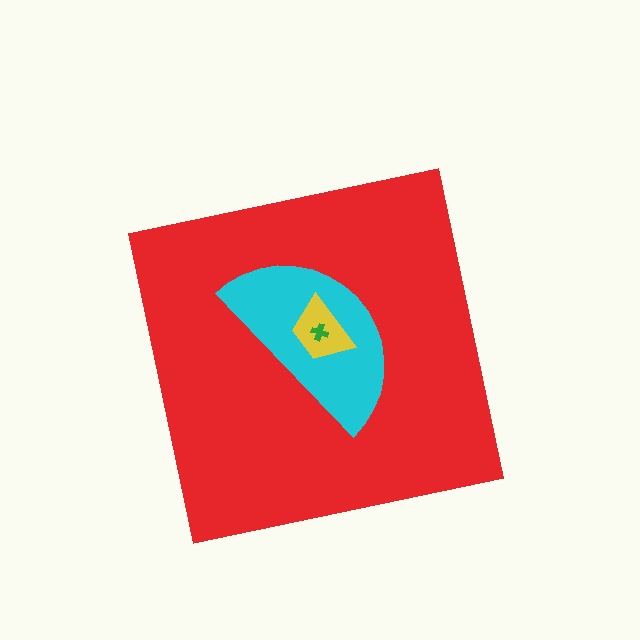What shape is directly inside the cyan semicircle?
The yellow trapezoid.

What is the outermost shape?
The red square.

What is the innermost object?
The green cross.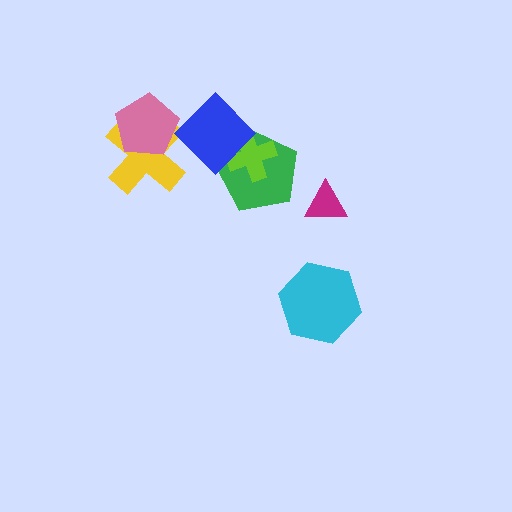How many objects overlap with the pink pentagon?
1 object overlaps with the pink pentagon.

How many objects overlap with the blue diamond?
3 objects overlap with the blue diamond.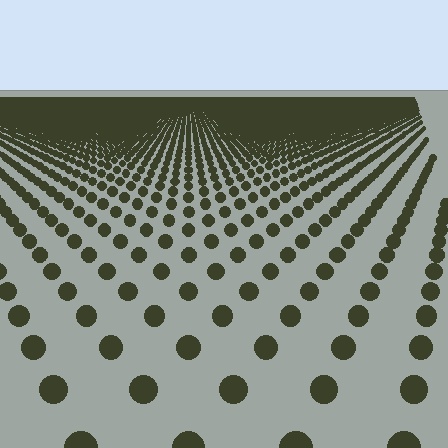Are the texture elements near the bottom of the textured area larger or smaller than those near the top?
Larger. Near the bottom, elements are closer to the viewer and appear at a bigger on-screen size.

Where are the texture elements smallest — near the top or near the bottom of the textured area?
Near the top.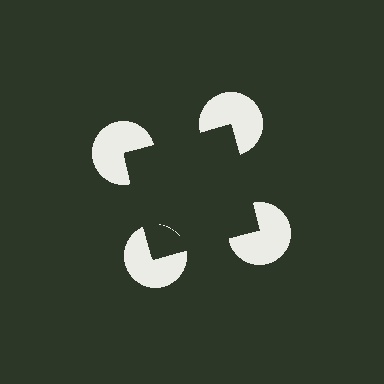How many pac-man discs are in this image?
There are 4 — one at each vertex of the illusory square.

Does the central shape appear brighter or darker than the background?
It typically appears slightly darker than the background, even though no actual brightness change is drawn.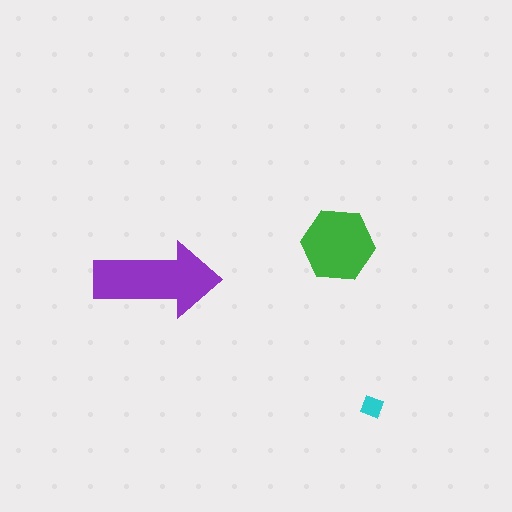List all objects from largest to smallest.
The purple arrow, the green hexagon, the cyan diamond.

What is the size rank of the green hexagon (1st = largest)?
2nd.